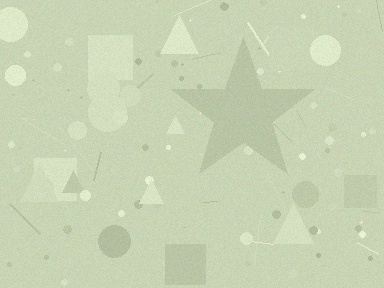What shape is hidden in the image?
A star is hidden in the image.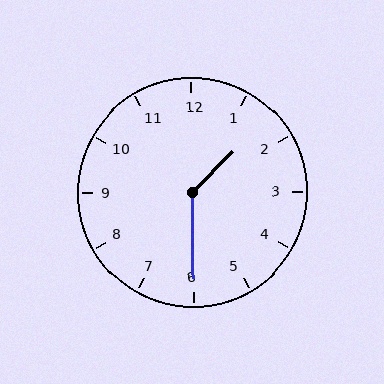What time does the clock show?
1:30.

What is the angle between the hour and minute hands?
Approximately 135 degrees.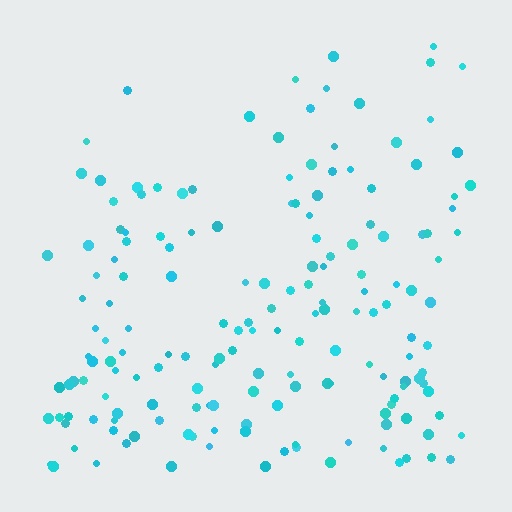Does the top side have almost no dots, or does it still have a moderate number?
Still a moderate number, just noticeably fewer than the bottom.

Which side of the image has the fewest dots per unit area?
The top.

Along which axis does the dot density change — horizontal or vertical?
Vertical.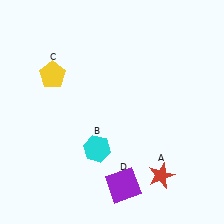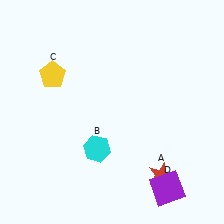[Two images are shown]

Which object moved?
The purple square (D) moved right.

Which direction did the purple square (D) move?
The purple square (D) moved right.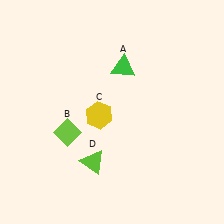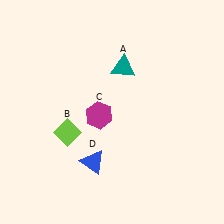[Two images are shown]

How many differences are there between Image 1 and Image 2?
There are 3 differences between the two images.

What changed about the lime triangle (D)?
In Image 1, D is lime. In Image 2, it changed to blue.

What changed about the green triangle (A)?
In Image 1, A is green. In Image 2, it changed to teal.